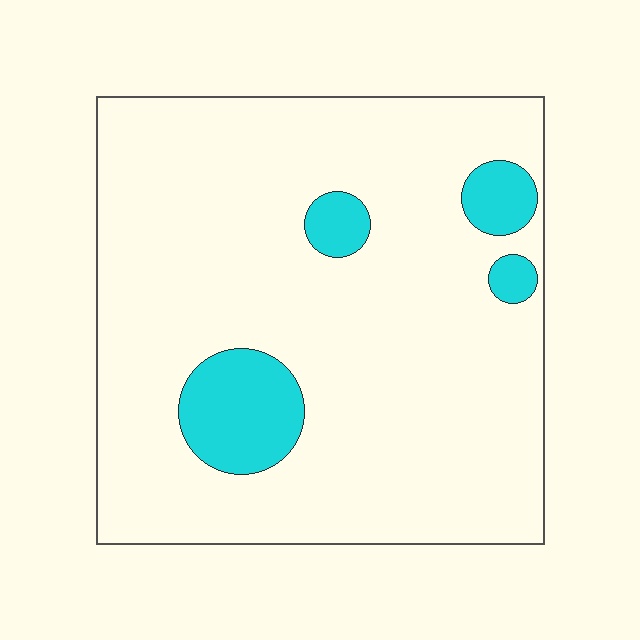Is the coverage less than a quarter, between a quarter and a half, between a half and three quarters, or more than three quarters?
Less than a quarter.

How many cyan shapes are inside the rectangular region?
4.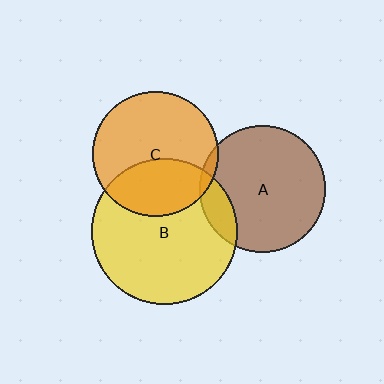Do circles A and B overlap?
Yes.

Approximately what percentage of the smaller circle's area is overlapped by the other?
Approximately 15%.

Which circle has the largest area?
Circle B (yellow).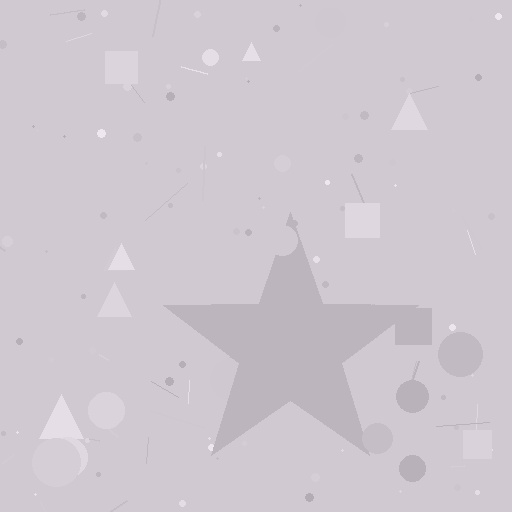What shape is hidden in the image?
A star is hidden in the image.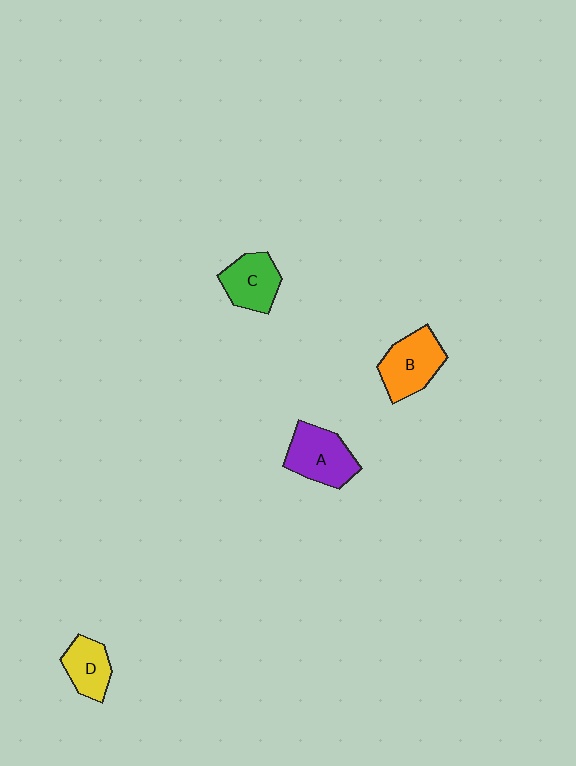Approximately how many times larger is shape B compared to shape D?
Approximately 1.4 times.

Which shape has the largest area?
Shape A (purple).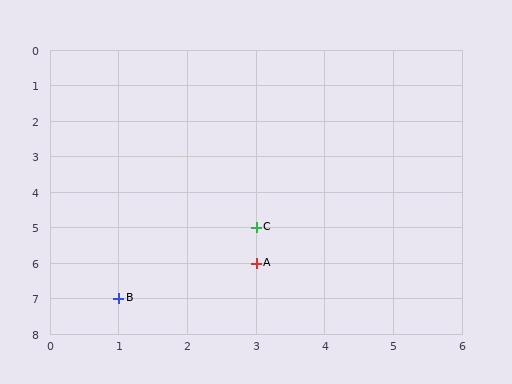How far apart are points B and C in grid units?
Points B and C are 2 columns and 2 rows apart (about 2.8 grid units diagonally).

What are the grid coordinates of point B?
Point B is at grid coordinates (1, 7).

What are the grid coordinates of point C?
Point C is at grid coordinates (3, 5).